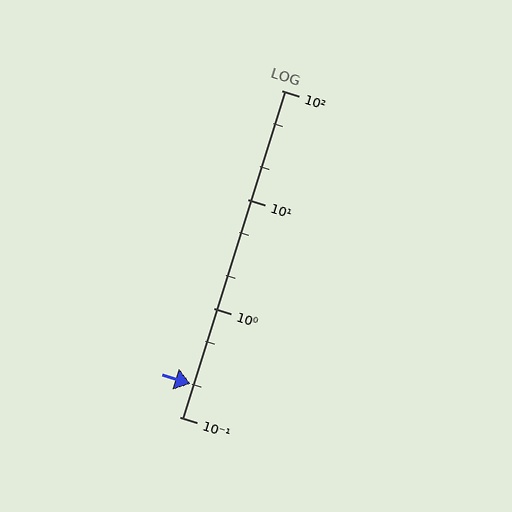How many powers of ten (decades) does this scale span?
The scale spans 3 decades, from 0.1 to 100.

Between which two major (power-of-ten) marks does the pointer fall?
The pointer is between 0.1 and 1.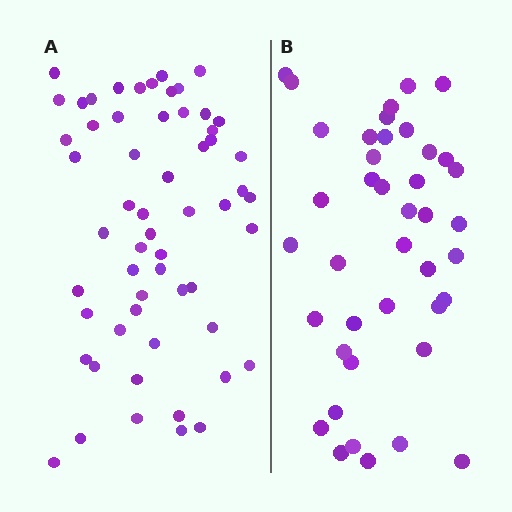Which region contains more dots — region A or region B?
Region A (the left region) has more dots.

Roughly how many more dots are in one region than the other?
Region A has approximately 15 more dots than region B.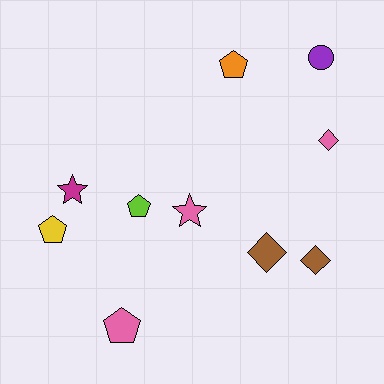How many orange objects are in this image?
There is 1 orange object.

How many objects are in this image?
There are 10 objects.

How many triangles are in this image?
There are no triangles.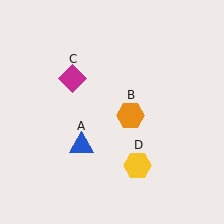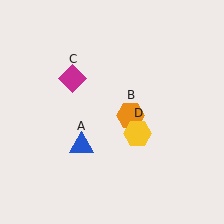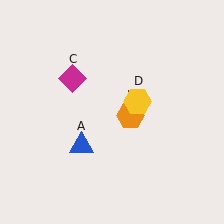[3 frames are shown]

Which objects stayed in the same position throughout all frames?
Blue triangle (object A) and orange hexagon (object B) and magenta diamond (object C) remained stationary.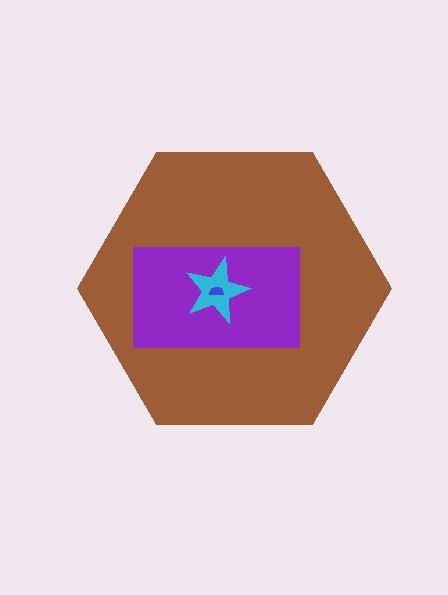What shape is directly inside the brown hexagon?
The purple rectangle.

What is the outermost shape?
The brown hexagon.